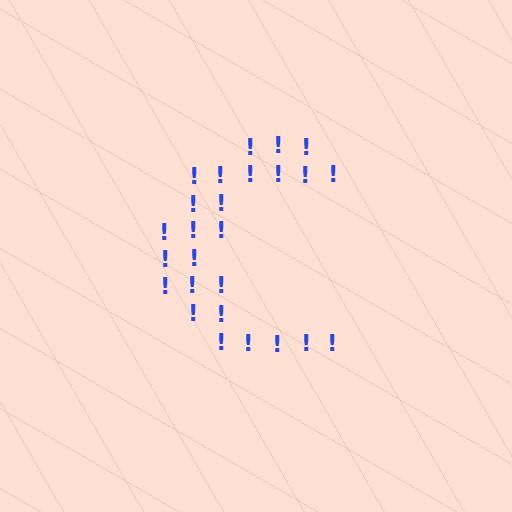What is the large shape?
The large shape is the letter C.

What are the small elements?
The small elements are exclamation marks.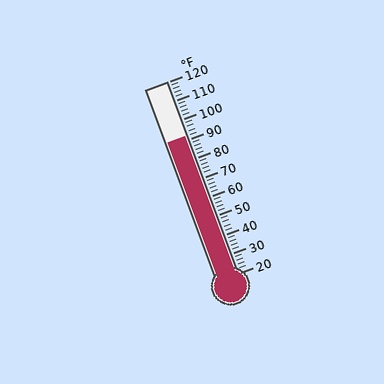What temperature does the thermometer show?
The thermometer shows approximately 92°F.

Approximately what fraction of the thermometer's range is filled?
The thermometer is filled to approximately 70% of its range.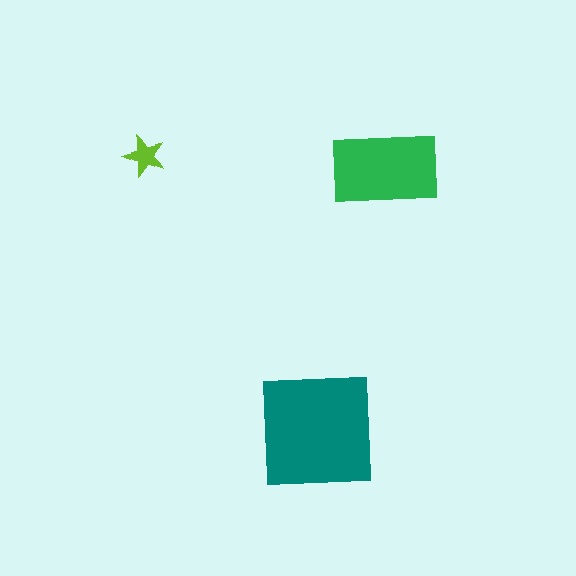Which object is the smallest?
The lime star.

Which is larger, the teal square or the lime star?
The teal square.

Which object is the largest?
The teal square.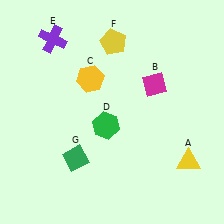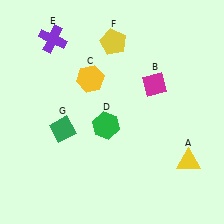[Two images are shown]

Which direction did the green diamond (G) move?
The green diamond (G) moved up.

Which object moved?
The green diamond (G) moved up.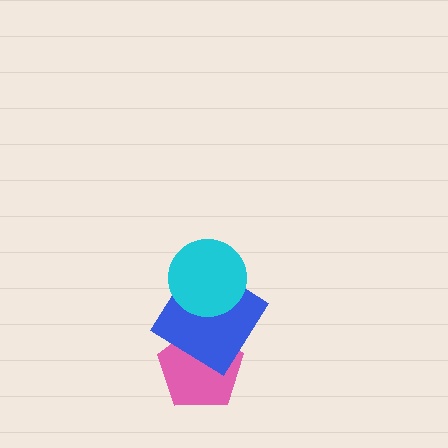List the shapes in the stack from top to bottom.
From top to bottom: the cyan circle, the blue diamond, the pink pentagon.